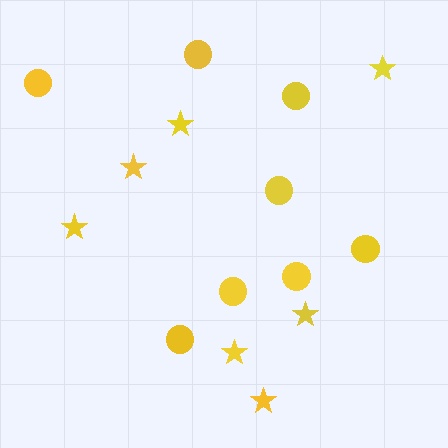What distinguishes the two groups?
There are 2 groups: one group of stars (7) and one group of circles (8).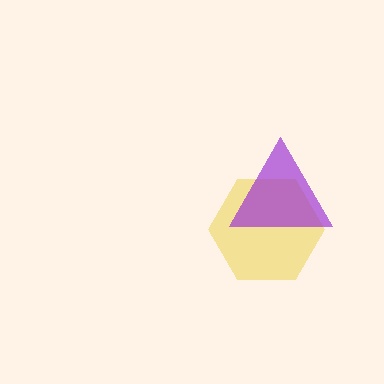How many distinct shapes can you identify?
There are 2 distinct shapes: a yellow hexagon, a purple triangle.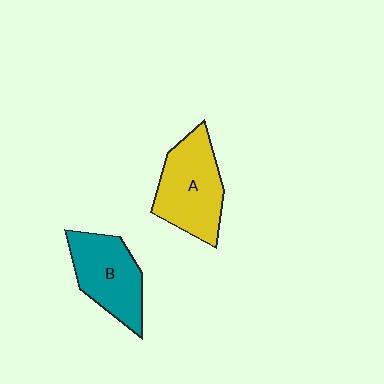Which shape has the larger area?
Shape A (yellow).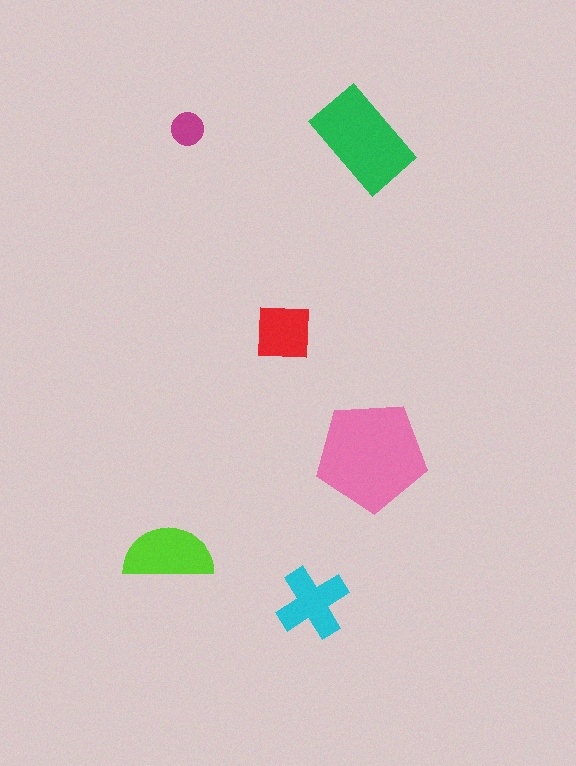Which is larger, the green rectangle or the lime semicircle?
The green rectangle.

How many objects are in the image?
There are 6 objects in the image.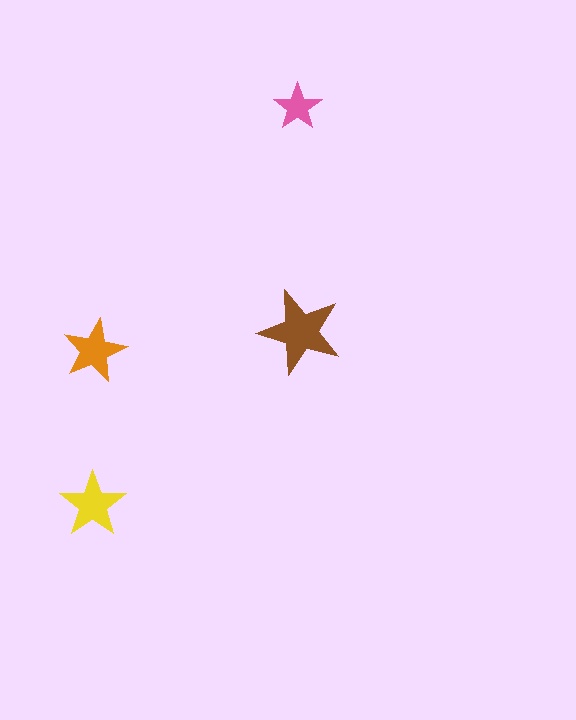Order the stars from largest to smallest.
the brown one, the yellow one, the orange one, the pink one.